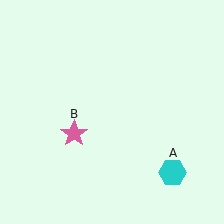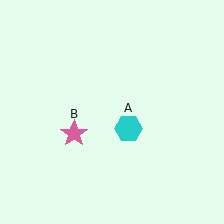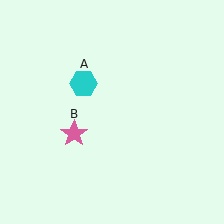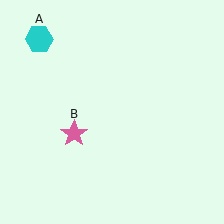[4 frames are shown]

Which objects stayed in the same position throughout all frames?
Pink star (object B) remained stationary.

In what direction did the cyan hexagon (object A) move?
The cyan hexagon (object A) moved up and to the left.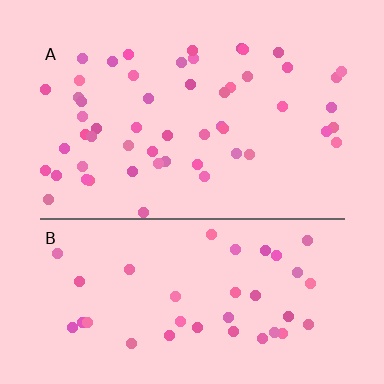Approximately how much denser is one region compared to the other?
Approximately 1.4× — region A over region B.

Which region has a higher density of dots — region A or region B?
A (the top).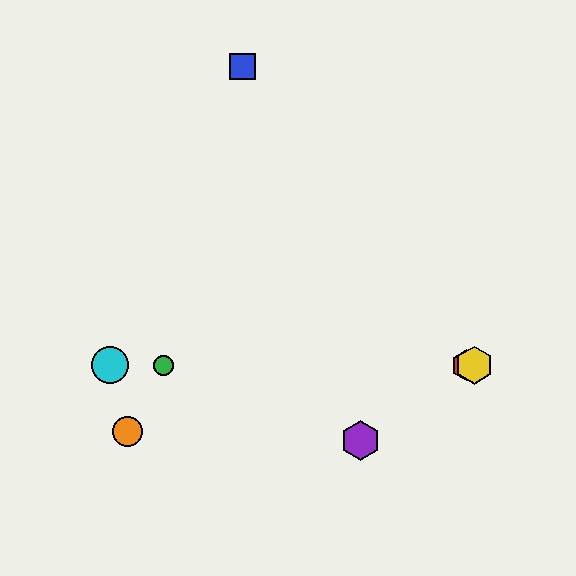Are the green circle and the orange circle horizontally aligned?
No, the green circle is at y≈365 and the orange circle is at y≈431.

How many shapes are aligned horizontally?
4 shapes (the red hexagon, the green circle, the yellow hexagon, the cyan circle) are aligned horizontally.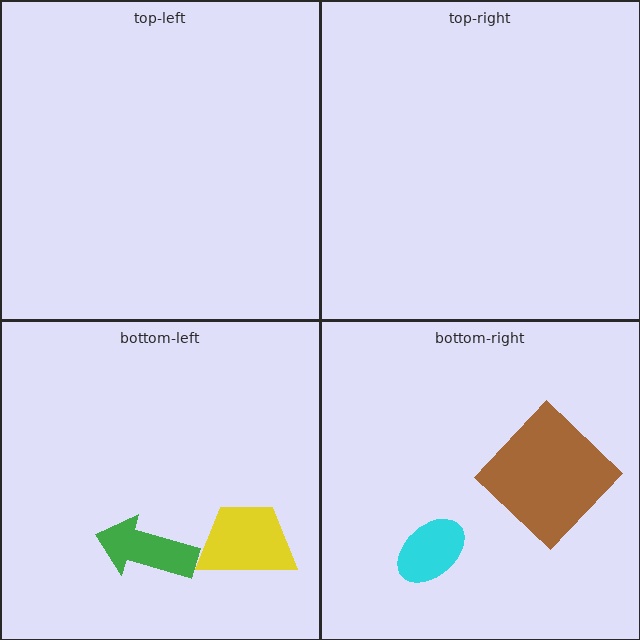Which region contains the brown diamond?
The bottom-right region.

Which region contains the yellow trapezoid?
The bottom-left region.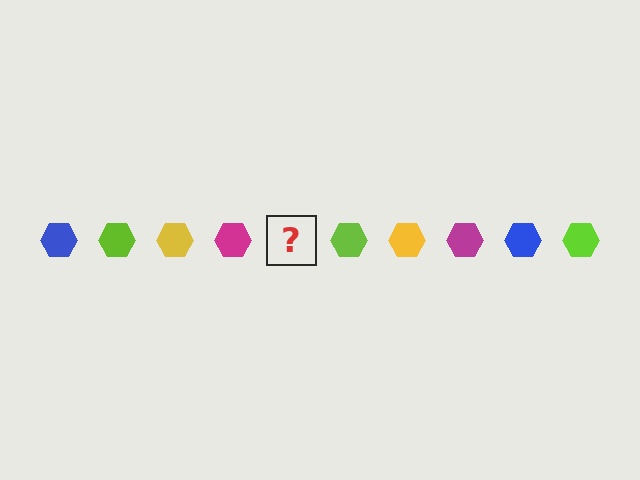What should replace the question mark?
The question mark should be replaced with a blue hexagon.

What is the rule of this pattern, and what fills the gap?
The rule is that the pattern cycles through blue, lime, yellow, magenta hexagons. The gap should be filled with a blue hexagon.